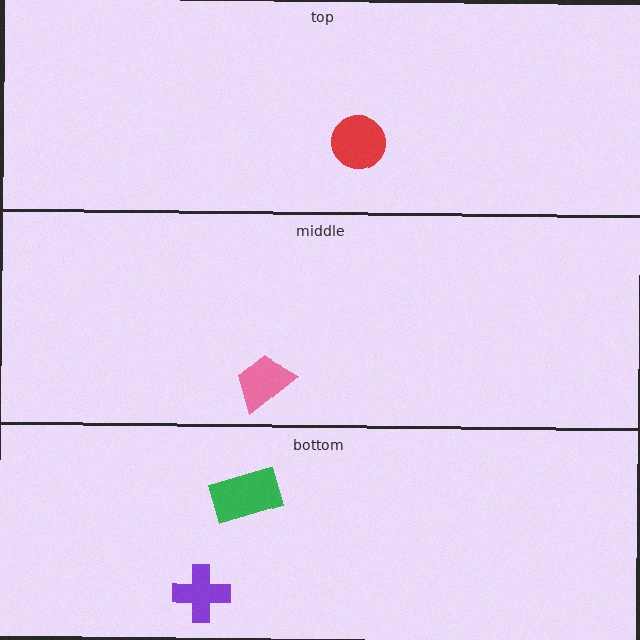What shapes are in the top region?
The red circle.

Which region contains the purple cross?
The bottom region.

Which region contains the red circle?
The top region.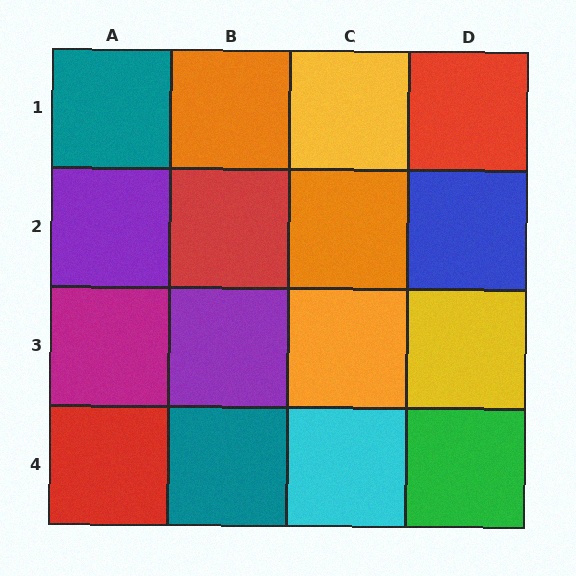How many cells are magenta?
1 cell is magenta.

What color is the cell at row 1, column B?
Orange.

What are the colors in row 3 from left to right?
Magenta, purple, orange, yellow.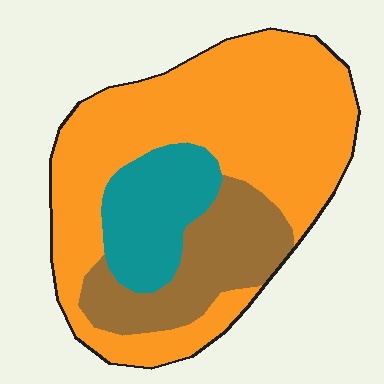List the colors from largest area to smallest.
From largest to smallest: orange, brown, teal.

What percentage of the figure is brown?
Brown covers 21% of the figure.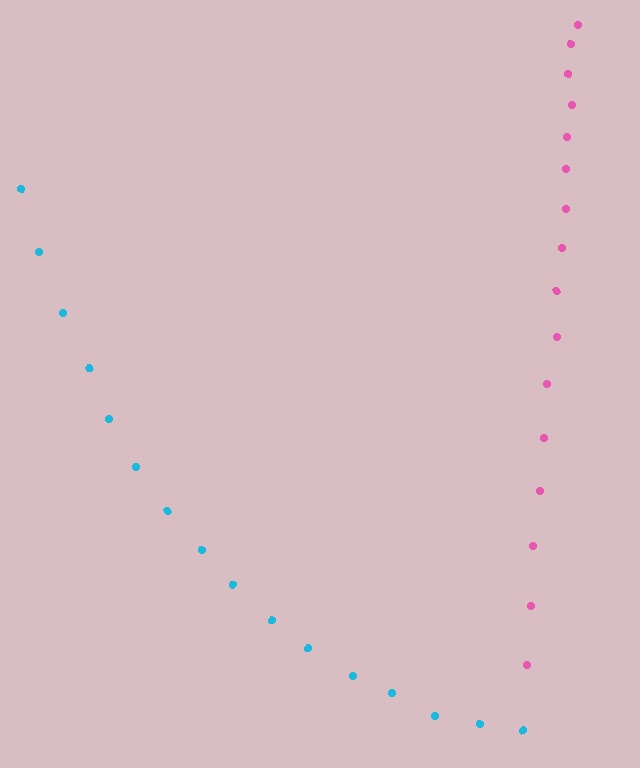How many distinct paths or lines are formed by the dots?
There are 2 distinct paths.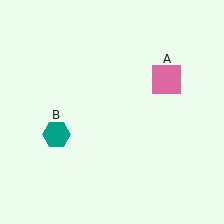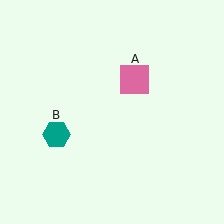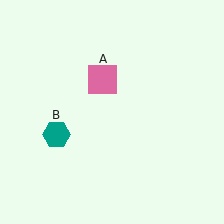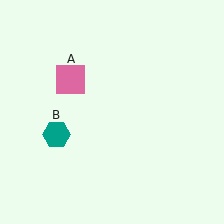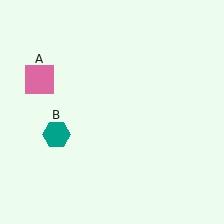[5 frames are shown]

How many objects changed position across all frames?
1 object changed position: pink square (object A).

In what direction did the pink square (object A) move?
The pink square (object A) moved left.